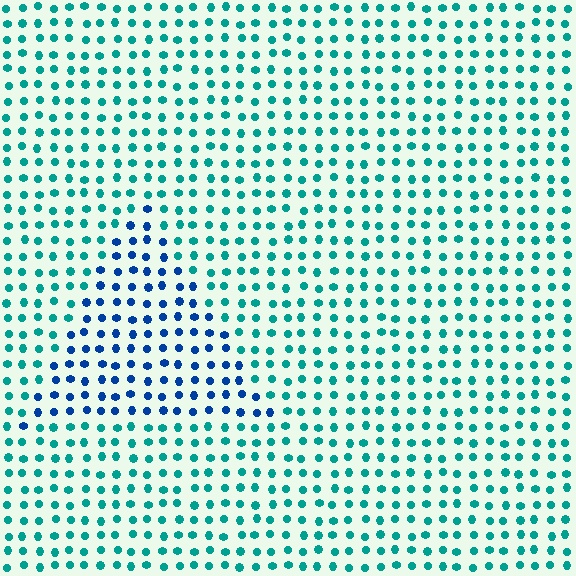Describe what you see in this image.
The image is filled with small teal elements in a uniform arrangement. A triangle-shaped region is visible where the elements are tinted to a slightly different hue, forming a subtle color boundary.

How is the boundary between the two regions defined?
The boundary is defined purely by a slight shift in hue (about 43 degrees). Spacing, size, and orientation are identical on both sides.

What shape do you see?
I see a triangle.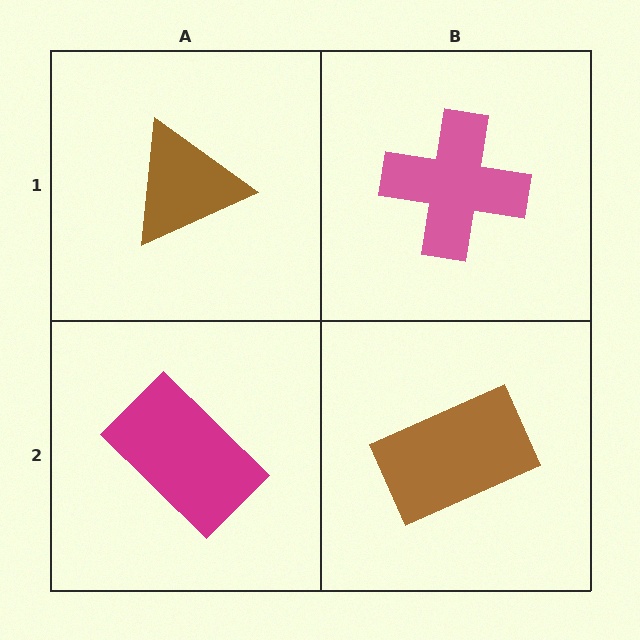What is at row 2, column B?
A brown rectangle.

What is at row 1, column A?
A brown triangle.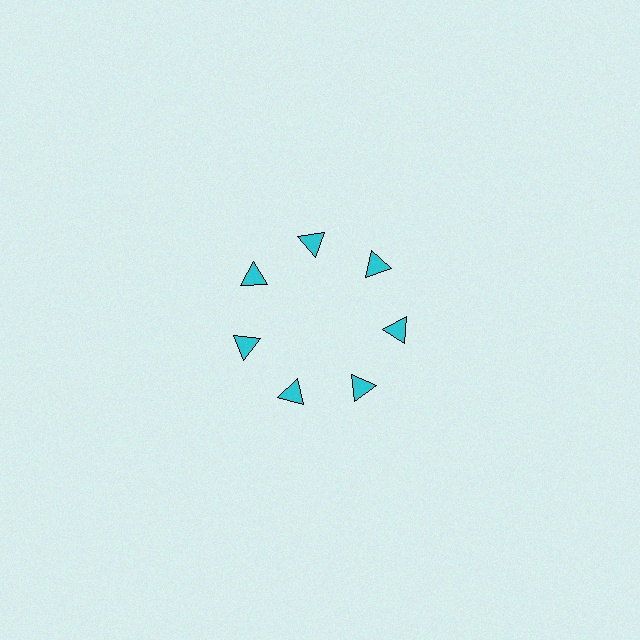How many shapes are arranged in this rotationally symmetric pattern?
There are 7 shapes, arranged in 7 groups of 1.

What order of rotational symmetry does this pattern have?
This pattern has 7-fold rotational symmetry.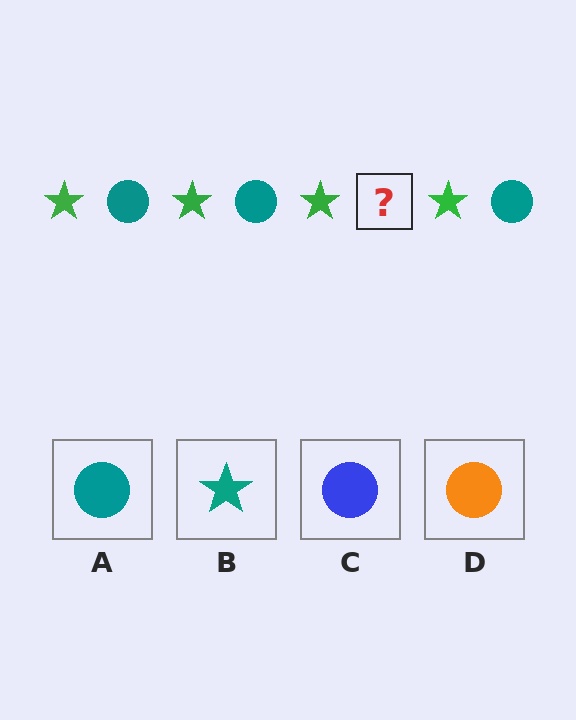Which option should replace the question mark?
Option A.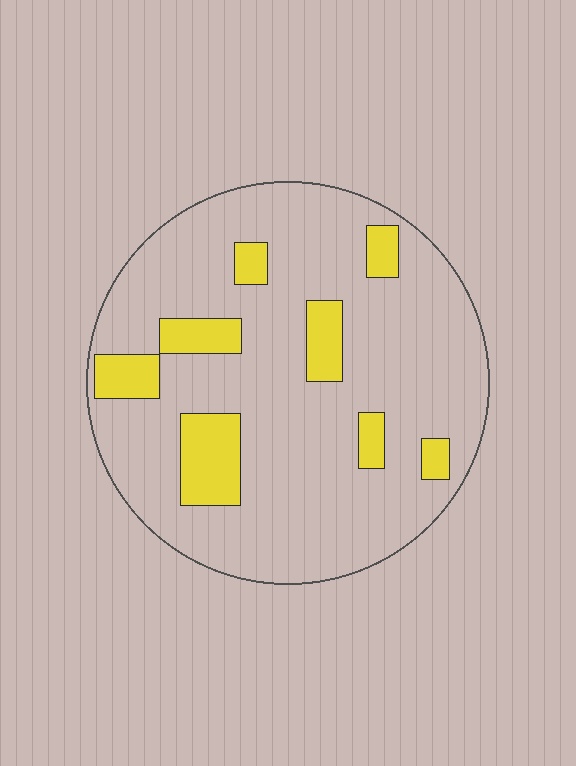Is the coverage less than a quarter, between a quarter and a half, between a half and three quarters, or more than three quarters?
Less than a quarter.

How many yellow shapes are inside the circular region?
8.